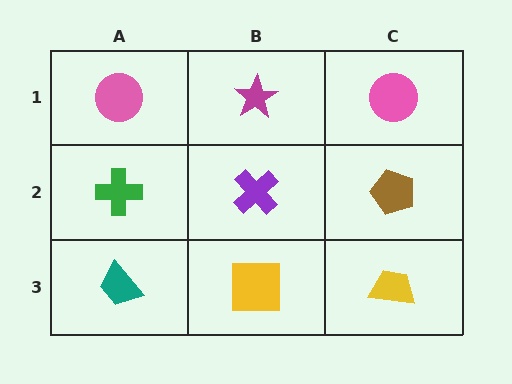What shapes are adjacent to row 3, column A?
A green cross (row 2, column A), a yellow square (row 3, column B).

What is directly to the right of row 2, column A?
A purple cross.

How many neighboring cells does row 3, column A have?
2.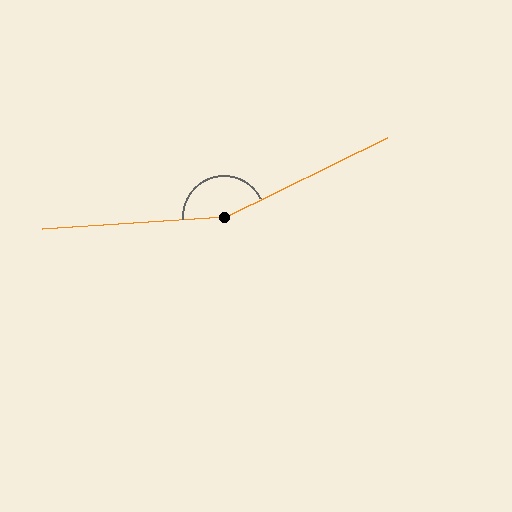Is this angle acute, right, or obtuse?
It is obtuse.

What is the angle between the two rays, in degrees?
Approximately 157 degrees.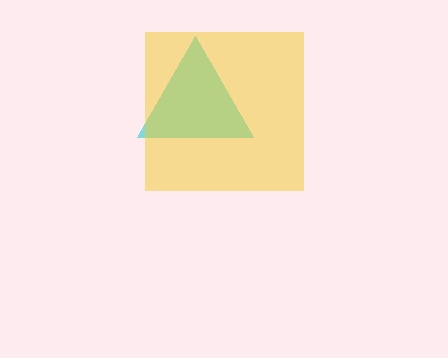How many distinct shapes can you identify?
There are 2 distinct shapes: a cyan triangle, a yellow square.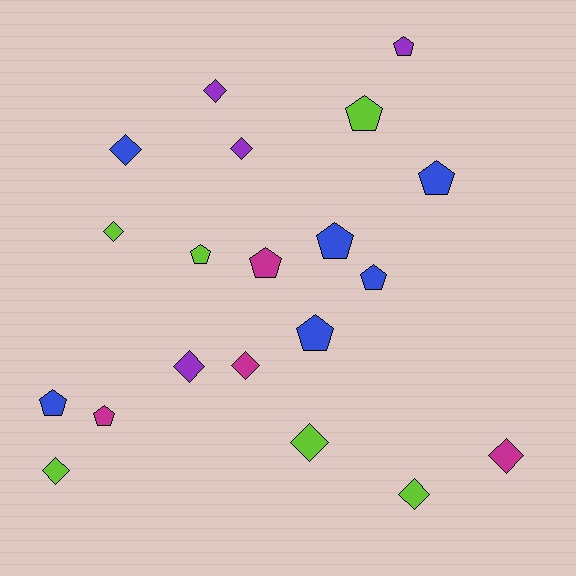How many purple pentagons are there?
There is 1 purple pentagon.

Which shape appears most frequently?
Pentagon, with 10 objects.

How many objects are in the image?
There are 20 objects.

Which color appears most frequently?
Blue, with 6 objects.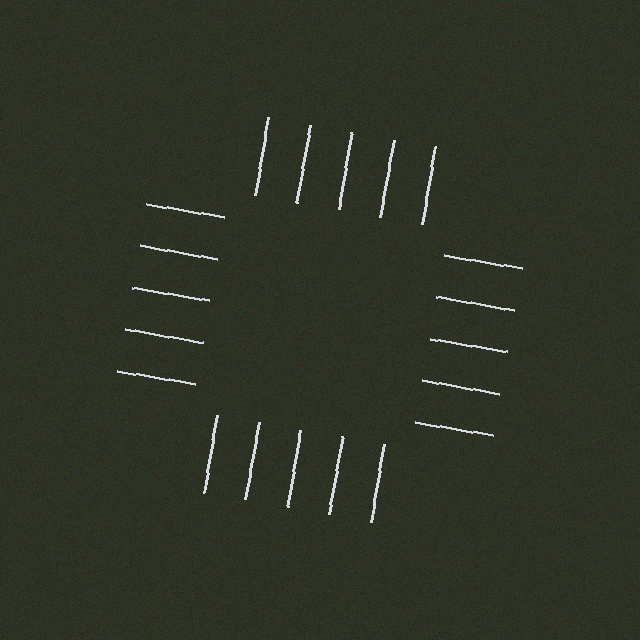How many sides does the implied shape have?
4 sides — the line-ends trace a square.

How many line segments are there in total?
20 — 5 along each of the 4 edges.